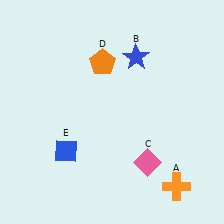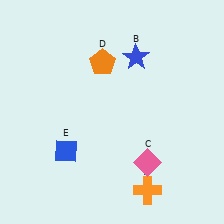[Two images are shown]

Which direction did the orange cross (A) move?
The orange cross (A) moved left.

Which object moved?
The orange cross (A) moved left.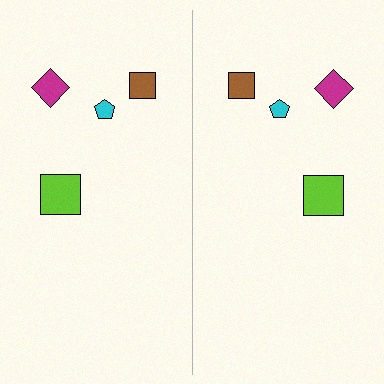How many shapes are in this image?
There are 8 shapes in this image.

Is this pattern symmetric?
Yes, this pattern has bilateral (reflection) symmetry.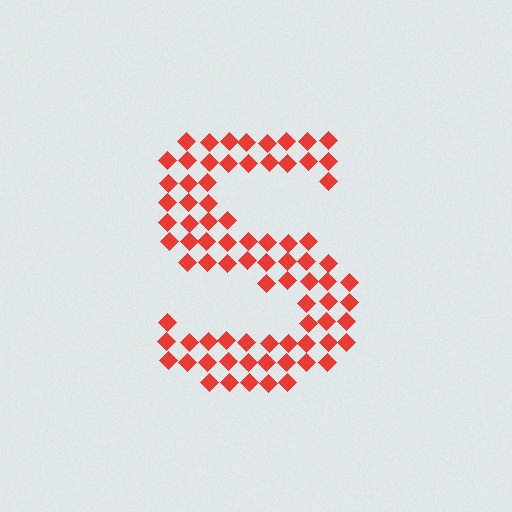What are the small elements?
The small elements are diamonds.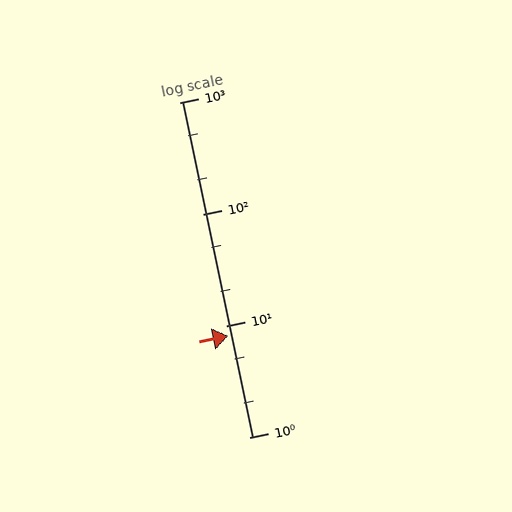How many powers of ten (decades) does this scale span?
The scale spans 3 decades, from 1 to 1000.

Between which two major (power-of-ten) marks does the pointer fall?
The pointer is between 1 and 10.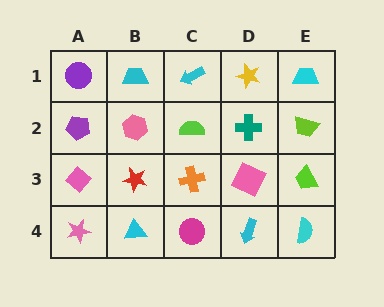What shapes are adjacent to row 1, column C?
A lime semicircle (row 2, column C), a cyan trapezoid (row 1, column B), a yellow star (row 1, column D).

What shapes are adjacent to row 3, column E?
A lime trapezoid (row 2, column E), a cyan semicircle (row 4, column E), a pink square (row 3, column D).